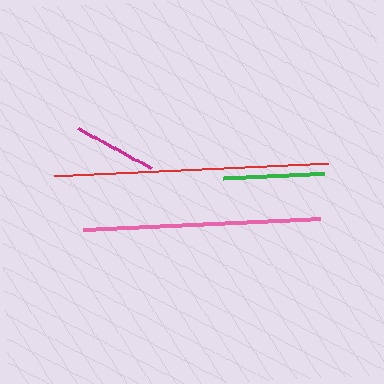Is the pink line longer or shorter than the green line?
The pink line is longer than the green line.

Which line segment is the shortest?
The magenta line is the shortest at approximately 83 pixels.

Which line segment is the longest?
The red line is the longest at approximately 274 pixels.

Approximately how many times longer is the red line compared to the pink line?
The red line is approximately 1.1 times the length of the pink line.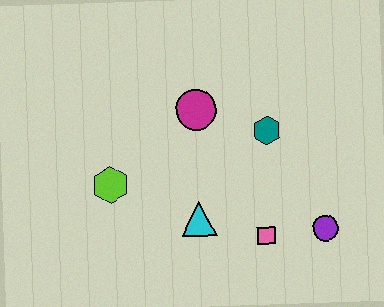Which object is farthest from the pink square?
The lime hexagon is farthest from the pink square.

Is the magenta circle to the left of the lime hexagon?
No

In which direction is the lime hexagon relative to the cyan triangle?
The lime hexagon is to the left of the cyan triangle.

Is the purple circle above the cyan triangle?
No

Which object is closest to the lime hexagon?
The cyan triangle is closest to the lime hexagon.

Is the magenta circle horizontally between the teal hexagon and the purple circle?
No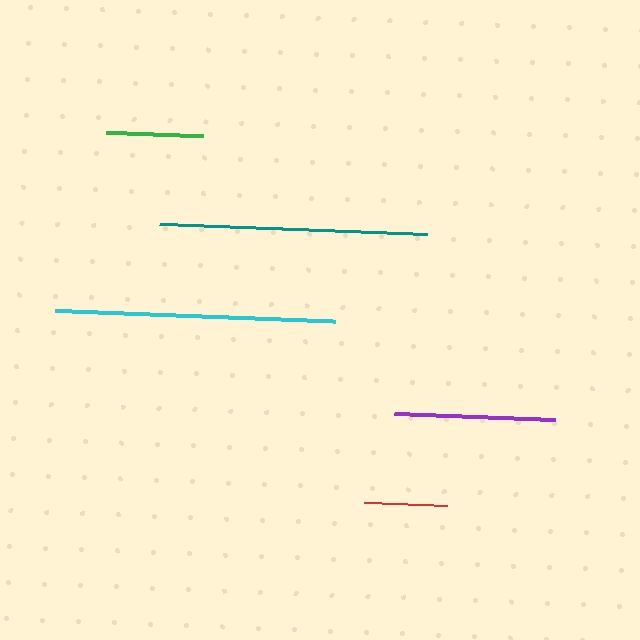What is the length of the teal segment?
The teal segment is approximately 268 pixels long.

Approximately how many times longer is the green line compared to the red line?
The green line is approximately 1.2 times the length of the red line.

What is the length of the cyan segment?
The cyan segment is approximately 281 pixels long.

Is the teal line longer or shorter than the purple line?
The teal line is longer than the purple line.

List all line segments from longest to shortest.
From longest to shortest: cyan, teal, purple, green, red.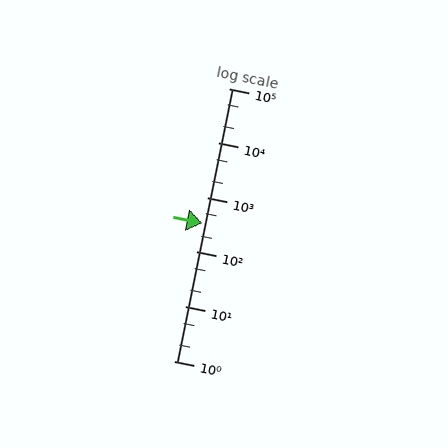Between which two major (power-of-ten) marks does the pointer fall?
The pointer is between 100 and 1000.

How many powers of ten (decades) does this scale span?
The scale spans 5 decades, from 1 to 100000.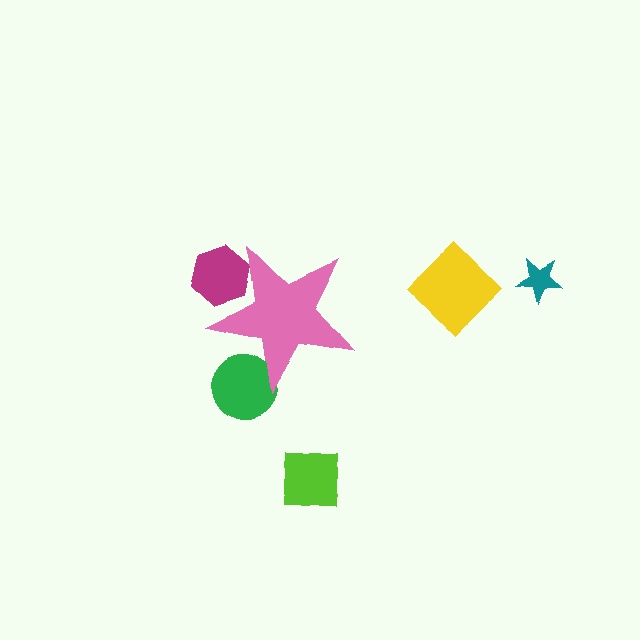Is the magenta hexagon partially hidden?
Yes, the magenta hexagon is partially hidden behind the pink star.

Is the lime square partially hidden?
No, the lime square is fully visible.